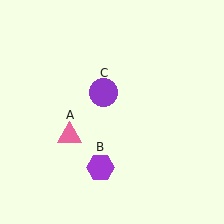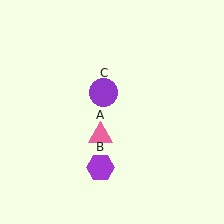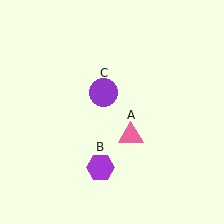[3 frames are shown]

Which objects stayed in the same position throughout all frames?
Purple hexagon (object B) and purple circle (object C) remained stationary.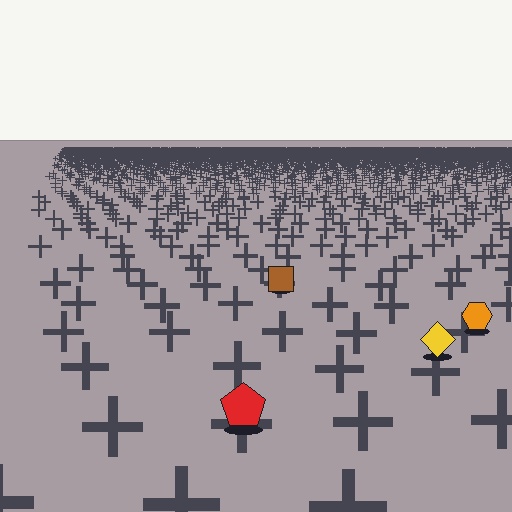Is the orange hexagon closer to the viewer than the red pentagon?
No. The red pentagon is closer — you can tell from the texture gradient: the ground texture is coarser near it.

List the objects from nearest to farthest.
From nearest to farthest: the red pentagon, the yellow diamond, the orange hexagon, the brown square.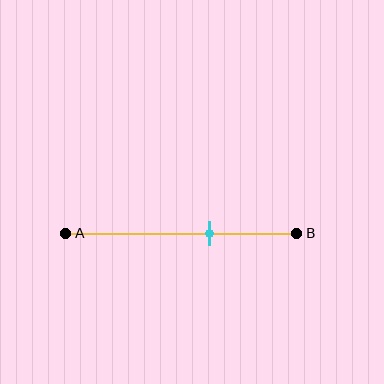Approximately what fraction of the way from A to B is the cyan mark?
The cyan mark is approximately 60% of the way from A to B.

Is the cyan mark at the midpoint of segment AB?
No, the mark is at about 60% from A, not at the 50% midpoint.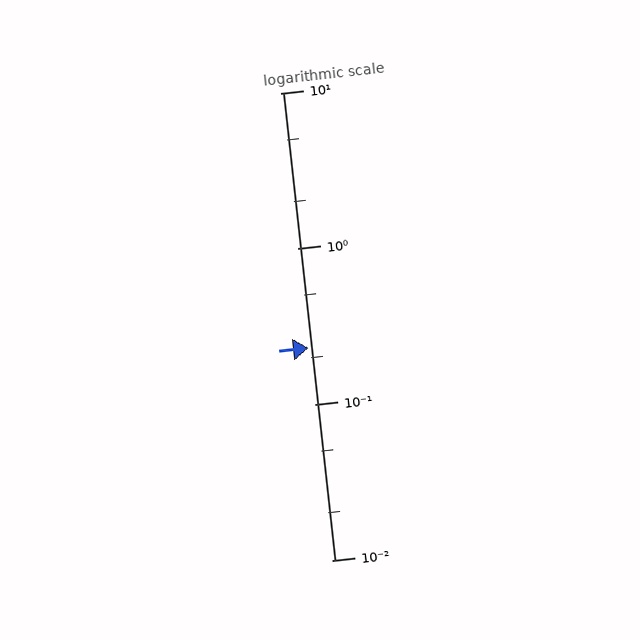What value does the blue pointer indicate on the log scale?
The pointer indicates approximately 0.23.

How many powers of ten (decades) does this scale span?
The scale spans 3 decades, from 0.01 to 10.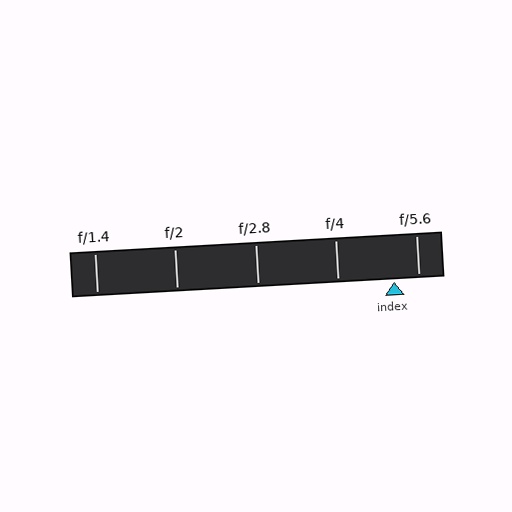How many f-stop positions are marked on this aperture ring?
There are 5 f-stop positions marked.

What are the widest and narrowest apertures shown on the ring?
The widest aperture shown is f/1.4 and the narrowest is f/5.6.